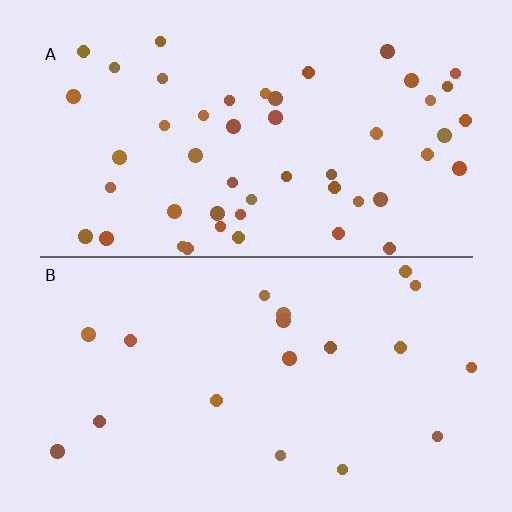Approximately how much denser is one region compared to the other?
Approximately 2.6× — region A over region B.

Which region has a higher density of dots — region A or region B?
A (the top).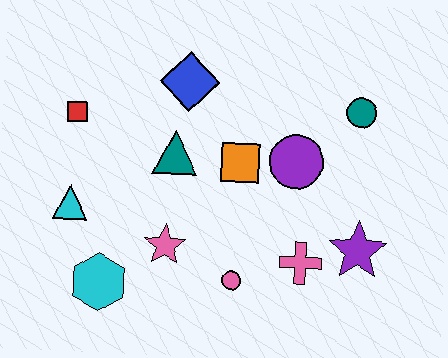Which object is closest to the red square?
The cyan triangle is closest to the red square.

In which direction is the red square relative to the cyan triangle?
The red square is above the cyan triangle.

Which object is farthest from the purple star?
The red square is farthest from the purple star.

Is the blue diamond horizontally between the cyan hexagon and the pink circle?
Yes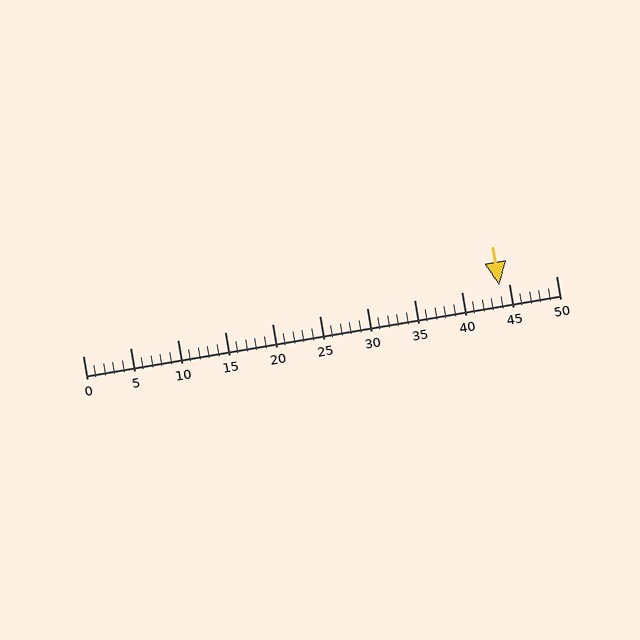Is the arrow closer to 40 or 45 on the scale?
The arrow is closer to 45.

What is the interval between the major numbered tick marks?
The major tick marks are spaced 5 units apart.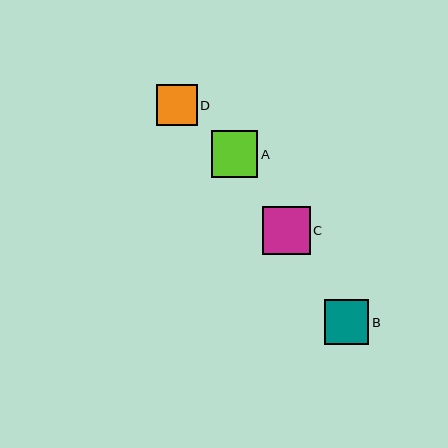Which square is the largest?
Square C is the largest with a size of approximately 48 pixels.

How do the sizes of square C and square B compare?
Square C and square B are approximately the same size.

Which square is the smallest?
Square D is the smallest with a size of approximately 41 pixels.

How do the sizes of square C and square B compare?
Square C and square B are approximately the same size.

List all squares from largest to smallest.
From largest to smallest: C, A, B, D.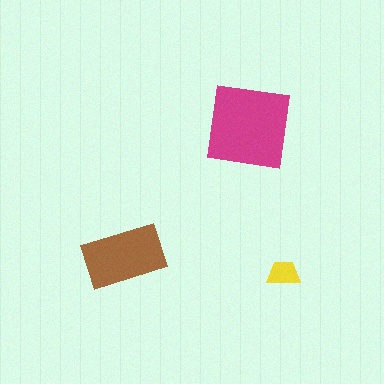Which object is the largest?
The magenta square.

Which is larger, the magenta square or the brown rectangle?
The magenta square.